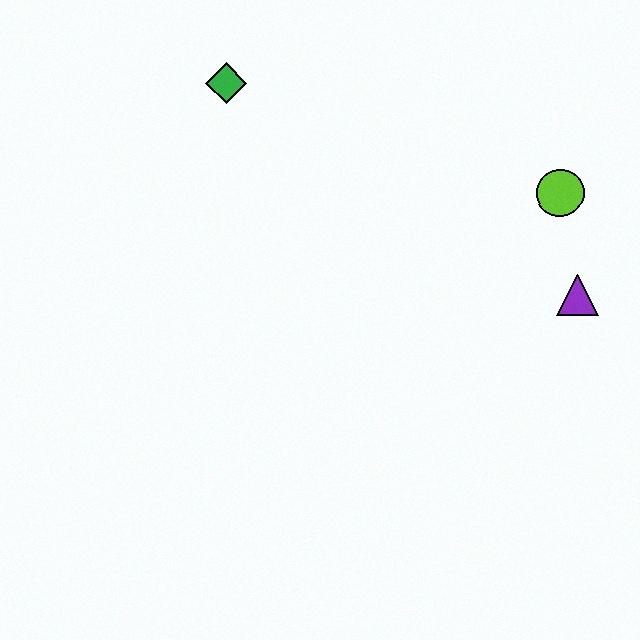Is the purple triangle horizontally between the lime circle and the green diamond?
No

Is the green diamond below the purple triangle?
No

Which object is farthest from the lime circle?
The green diamond is farthest from the lime circle.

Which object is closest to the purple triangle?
The lime circle is closest to the purple triangle.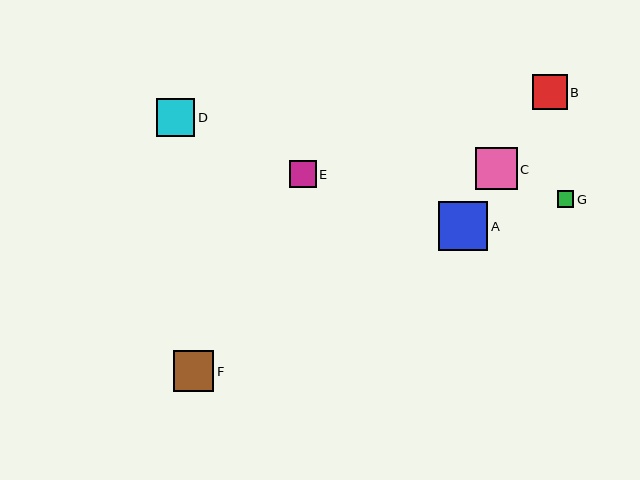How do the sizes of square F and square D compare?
Square F and square D are approximately the same size.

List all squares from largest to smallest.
From largest to smallest: A, C, F, D, B, E, G.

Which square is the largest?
Square A is the largest with a size of approximately 49 pixels.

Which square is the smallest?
Square G is the smallest with a size of approximately 17 pixels.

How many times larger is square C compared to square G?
Square C is approximately 2.5 times the size of square G.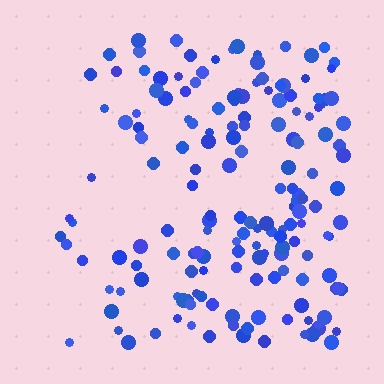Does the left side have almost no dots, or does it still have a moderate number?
Still a moderate number, just noticeably fewer than the right.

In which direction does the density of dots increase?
From left to right, with the right side densest.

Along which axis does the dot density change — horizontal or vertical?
Horizontal.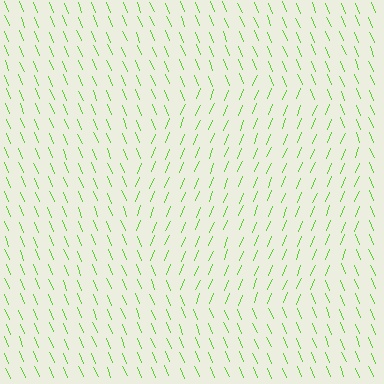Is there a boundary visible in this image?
Yes, there is a texture boundary formed by a change in line orientation.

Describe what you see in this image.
The image is filled with small lime line segments. A circle region in the image has lines oriented differently from the surrounding lines, creating a visible texture boundary.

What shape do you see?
I see a circle.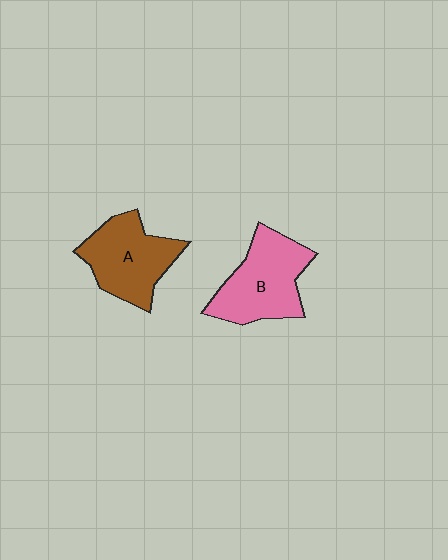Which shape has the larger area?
Shape B (pink).